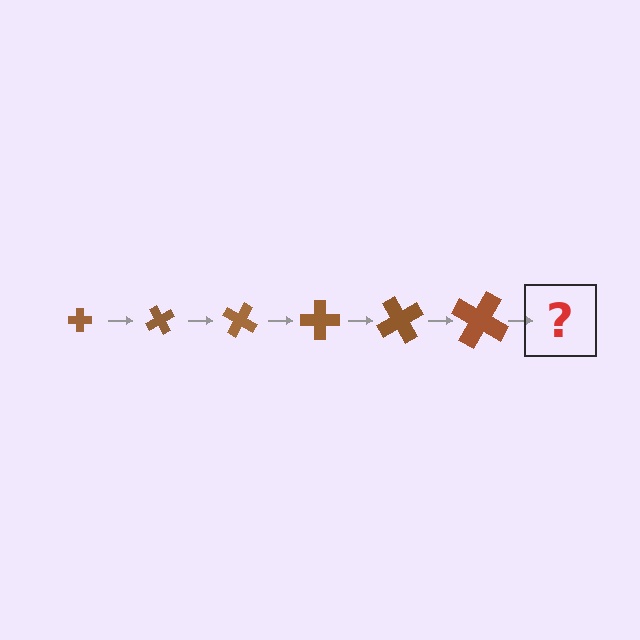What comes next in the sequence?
The next element should be a cross, larger than the previous one and rotated 360 degrees from the start.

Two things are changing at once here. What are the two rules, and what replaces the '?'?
The two rules are that the cross grows larger each step and it rotates 60 degrees each step. The '?' should be a cross, larger than the previous one and rotated 360 degrees from the start.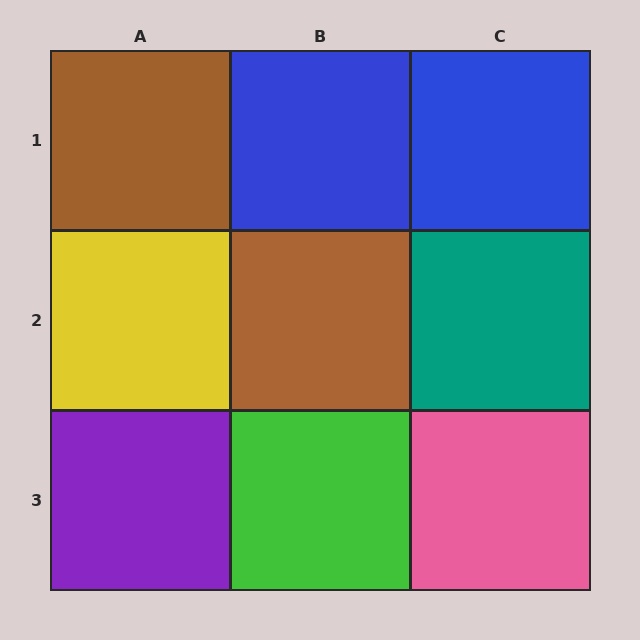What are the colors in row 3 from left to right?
Purple, green, pink.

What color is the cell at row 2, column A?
Yellow.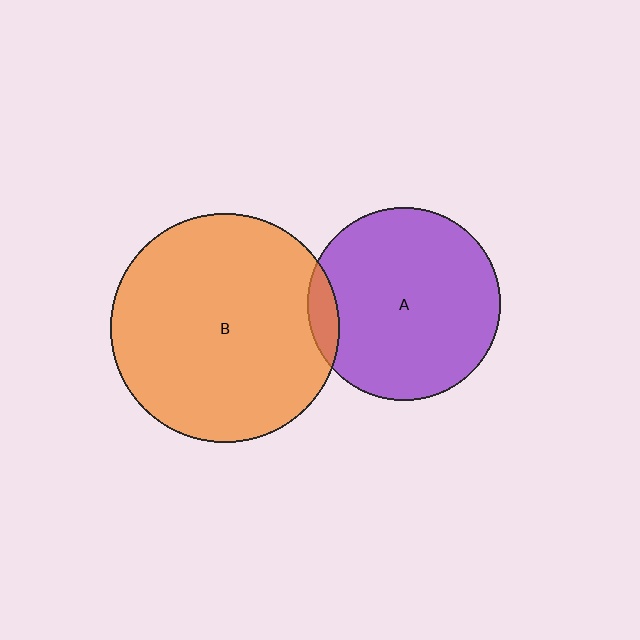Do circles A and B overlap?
Yes.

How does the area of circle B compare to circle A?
Approximately 1.4 times.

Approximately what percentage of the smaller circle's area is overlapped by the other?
Approximately 10%.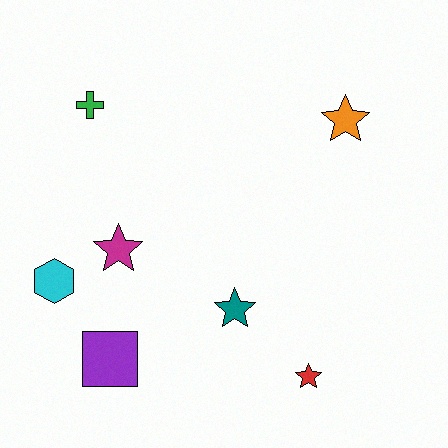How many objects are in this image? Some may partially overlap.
There are 7 objects.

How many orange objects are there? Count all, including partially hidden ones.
There is 1 orange object.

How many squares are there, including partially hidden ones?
There is 1 square.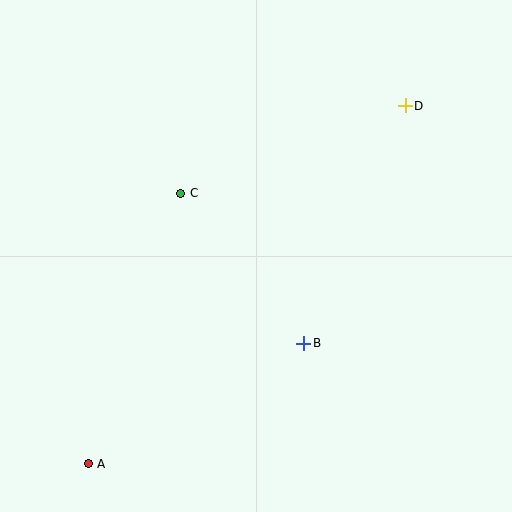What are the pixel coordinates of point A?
Point A is at (88, 464).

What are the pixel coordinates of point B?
Point B is at (304, 343).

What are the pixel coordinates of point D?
Point D is at (405, 106).